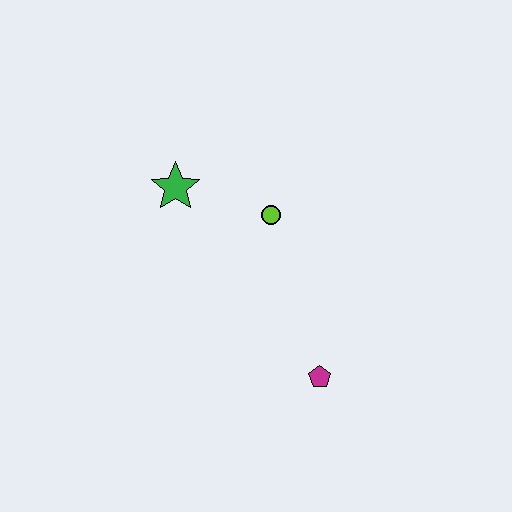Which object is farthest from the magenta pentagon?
The green star is farthest from the magenta pentagon.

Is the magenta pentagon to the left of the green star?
No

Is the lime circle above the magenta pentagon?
Yes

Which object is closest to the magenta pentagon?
The lime circle is closest to the magenta pentagon.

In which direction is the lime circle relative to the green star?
The lime circle is to the right of the green star.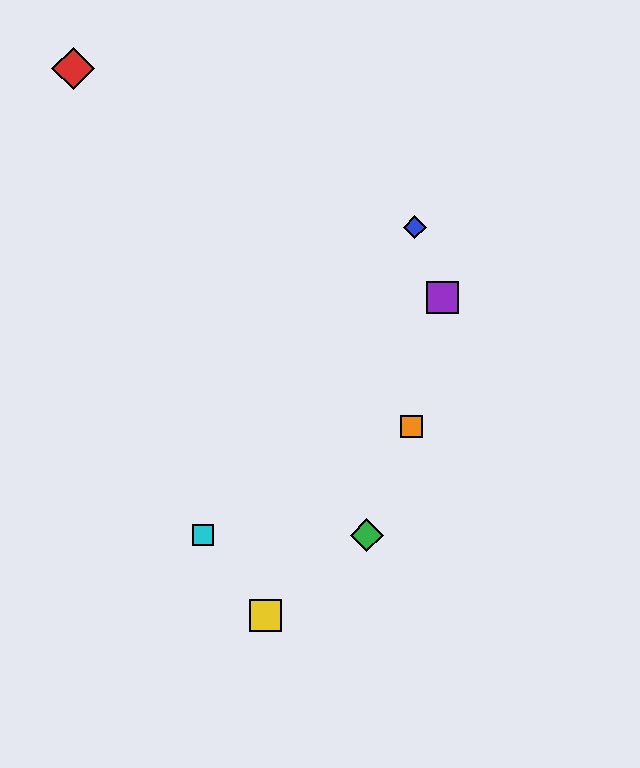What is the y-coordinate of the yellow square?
The yellow square is at y≈616.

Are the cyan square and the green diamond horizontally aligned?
Yes, both are at y≈535.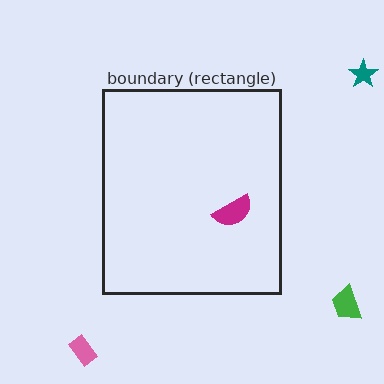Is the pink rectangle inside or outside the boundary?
Outside.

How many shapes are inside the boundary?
1 inside, 3 outside.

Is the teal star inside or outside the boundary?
Outside.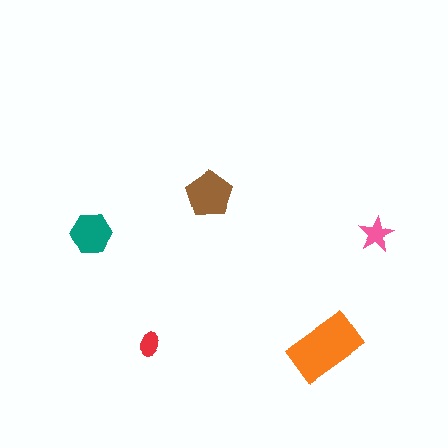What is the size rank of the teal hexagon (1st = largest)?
3rd.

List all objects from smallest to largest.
The red ellipse, the pink star, the teal hexagon, the brown pentagon, the orange rectangle.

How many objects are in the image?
There are 5 objects in the image.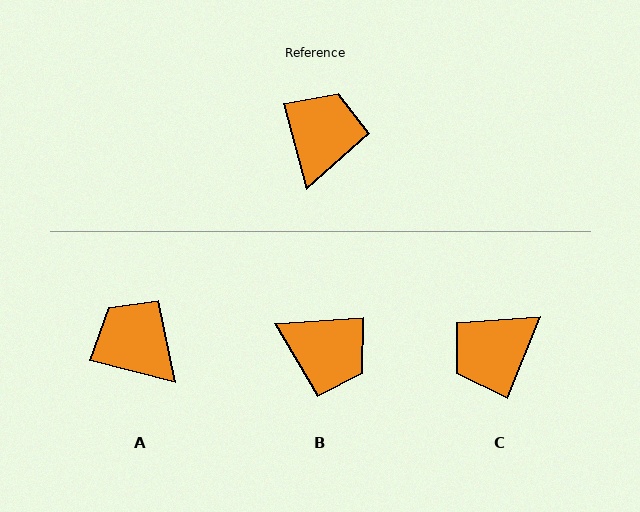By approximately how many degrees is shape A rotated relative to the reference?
Approximately 61 degrees counter-clockwise.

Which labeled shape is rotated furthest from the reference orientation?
C, about 143 degrees away.